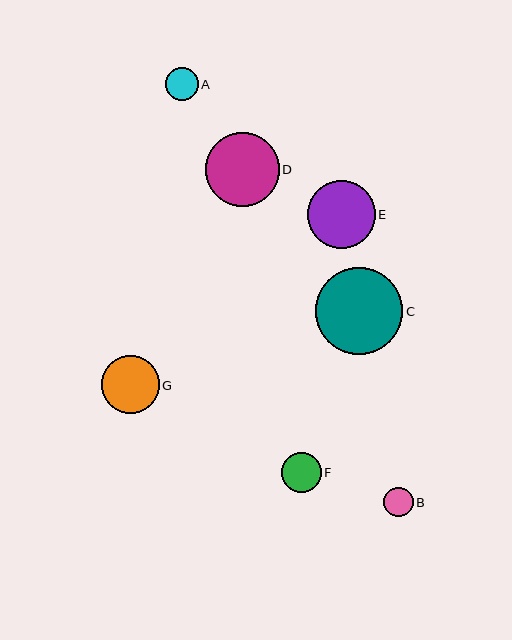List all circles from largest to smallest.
From largest to smallest: C, D, E, G, F, A, B.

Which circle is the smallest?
Circle B is the smallest with a size of approximately 29 pixels.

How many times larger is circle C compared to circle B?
Circle C is approximately 3.0 times the size of circle B.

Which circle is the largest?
Circle C is the largest with a size of approximately 87 pixels.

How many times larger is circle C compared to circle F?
Circle C is approximately 2.2 times the size of circle F.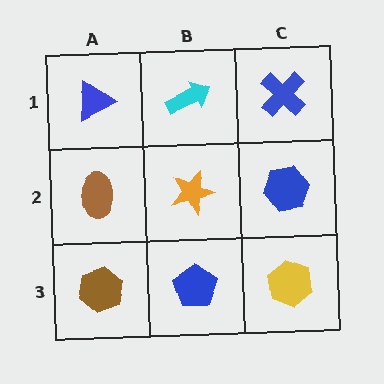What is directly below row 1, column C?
A blue hexagon.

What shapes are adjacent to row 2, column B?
A cyan arrow (row 1, column B), a blue pentagon (row 3, column B), a brown ellipse (row 2, column A), a blue hexagon (row 2, column C).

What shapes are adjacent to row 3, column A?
A brown ellipse (row 2, column A), a blue pentagon (row 3, column B).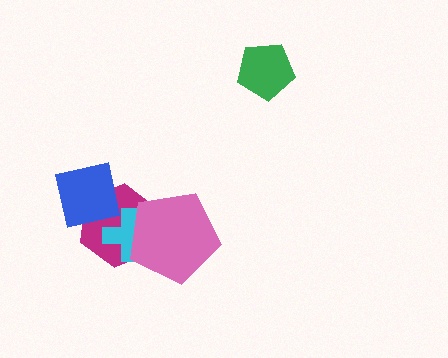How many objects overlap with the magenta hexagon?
3 objects overlap with the magenta hexagon.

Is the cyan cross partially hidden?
Yes, it is partially covered by another shape.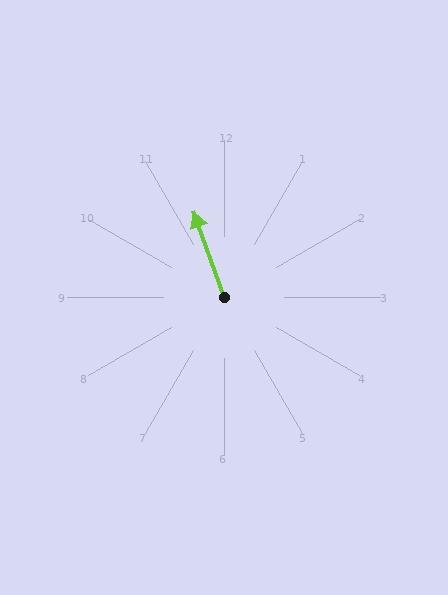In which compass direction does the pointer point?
North.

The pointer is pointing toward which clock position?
Roughly 11 o'clock.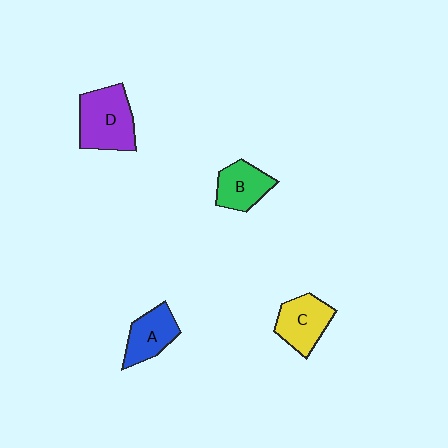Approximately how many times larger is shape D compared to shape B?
Approximately 1.5 times.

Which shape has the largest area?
Shape D (purple).